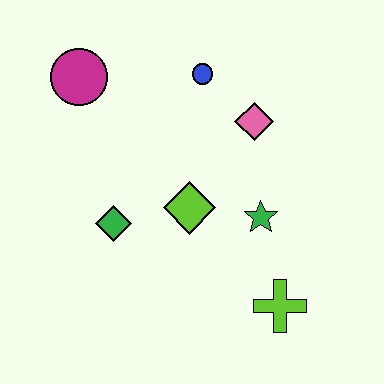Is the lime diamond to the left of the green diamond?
No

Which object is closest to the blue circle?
The pink diamond is closest to the blue circle.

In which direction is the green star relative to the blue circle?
The green star is below the blue circle.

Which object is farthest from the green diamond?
The lime cross is farthest from the green diamond.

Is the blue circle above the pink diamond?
Yes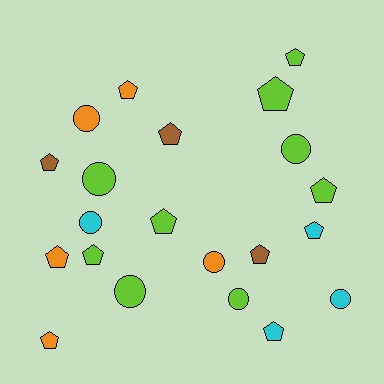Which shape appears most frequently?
Pentagon, with 13 objects.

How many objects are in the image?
There are 21 objects.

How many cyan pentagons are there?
There are 2 cyan pentagons.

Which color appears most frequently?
Lime, with 9 objects.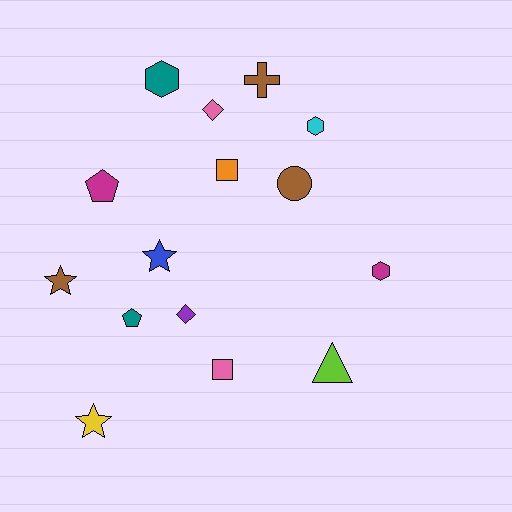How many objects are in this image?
There are 15 objects.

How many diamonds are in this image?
There are 2 diamonds.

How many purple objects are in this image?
There is 1 purple object.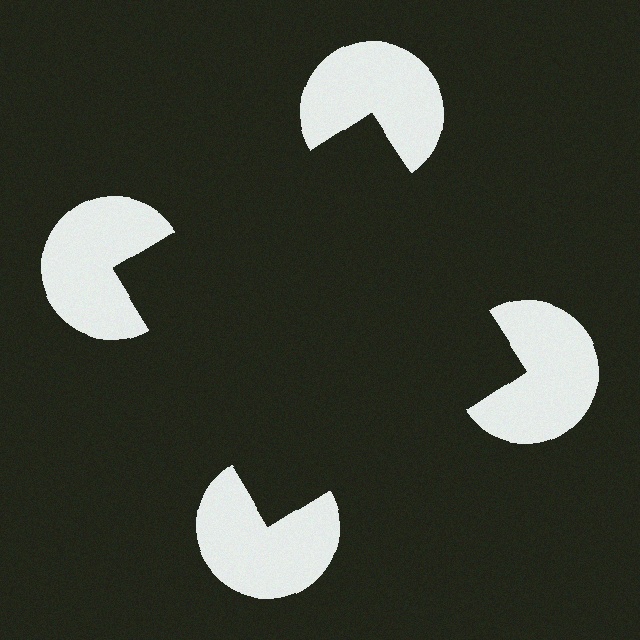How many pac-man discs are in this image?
There are 4 — one at each vertex of the illusory square.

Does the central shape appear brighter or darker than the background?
It typically appears slightly darker than the background, even though no actual brightness change is drawn.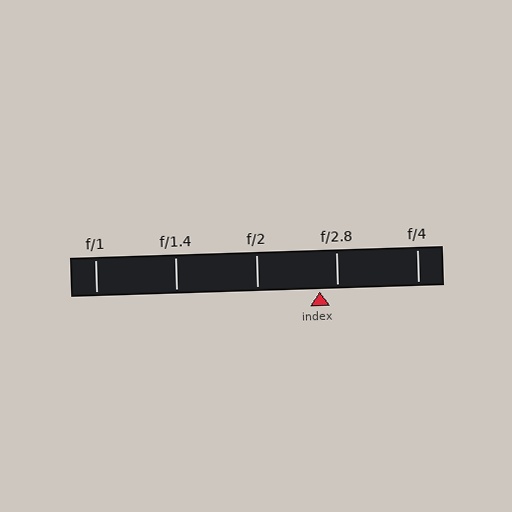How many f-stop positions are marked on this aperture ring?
There are 5 f-stop positions marked.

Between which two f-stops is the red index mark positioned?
The index mark is between f/2 and f/2.8.